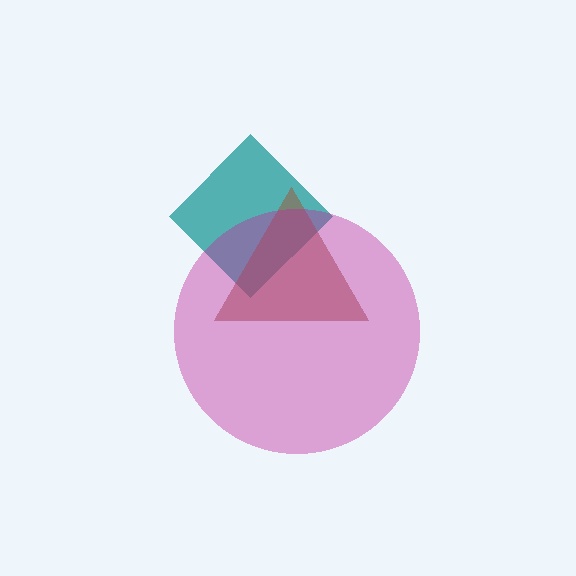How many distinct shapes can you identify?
There are 3 distinct shapes: a teal diamond, a brown triangle, a magenta circle.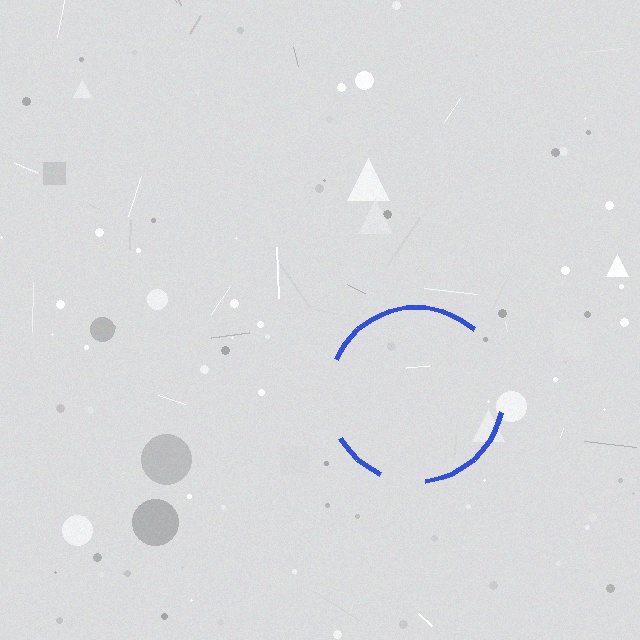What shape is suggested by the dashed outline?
The dashed outline suggests a circle.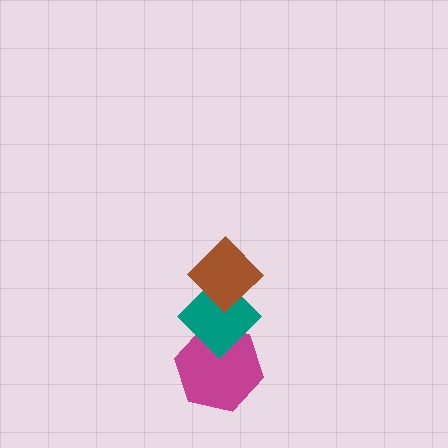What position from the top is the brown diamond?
The brown diamond is 1st from the top.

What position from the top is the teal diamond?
The teal diamond is 2nd from the top.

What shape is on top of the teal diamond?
The brown diamond is on top of the teal diamond.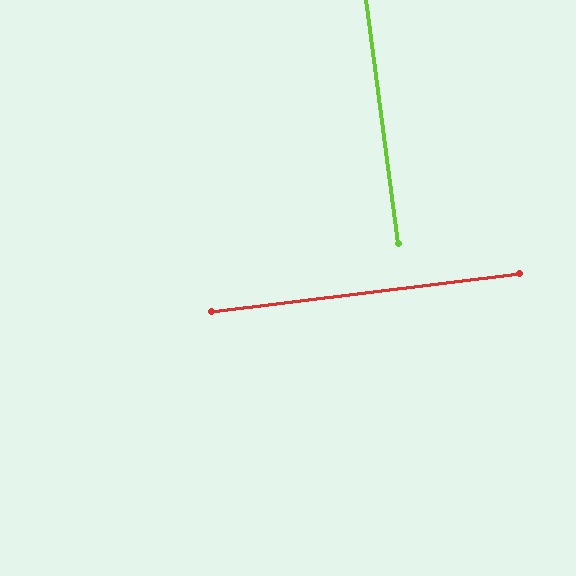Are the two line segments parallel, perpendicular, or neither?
Perpendicular — they meet at approximately 90°.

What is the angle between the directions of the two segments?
Approximately 90 degrees.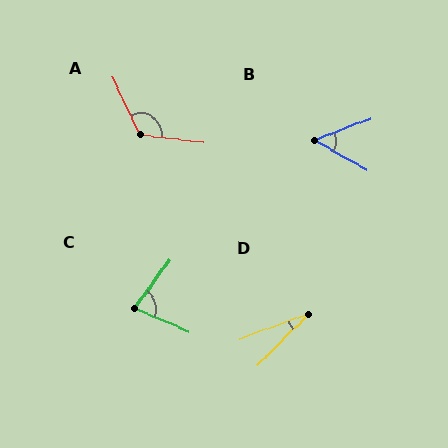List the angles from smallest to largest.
D (25°), B (50°), C (77°), A (123°).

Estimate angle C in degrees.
Approximately 77 degrees.